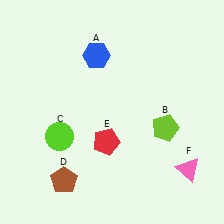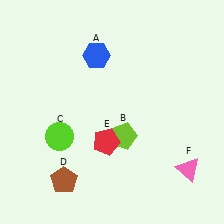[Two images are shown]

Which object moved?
The lime pentagon (B) moved left.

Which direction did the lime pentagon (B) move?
The lime pentagon (B) moved left.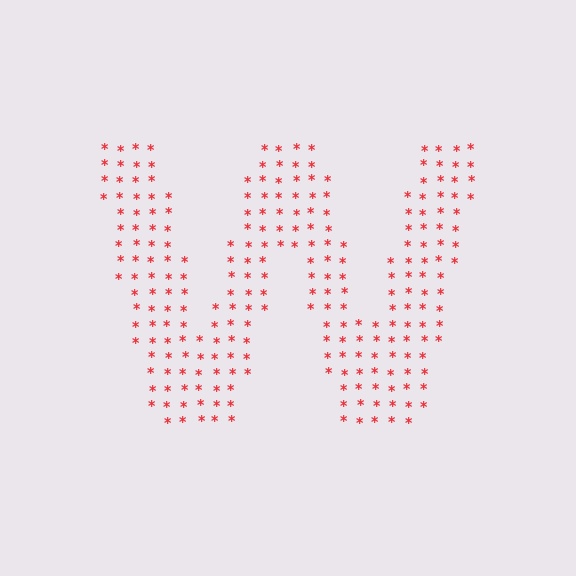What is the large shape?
The large shape is the letter W.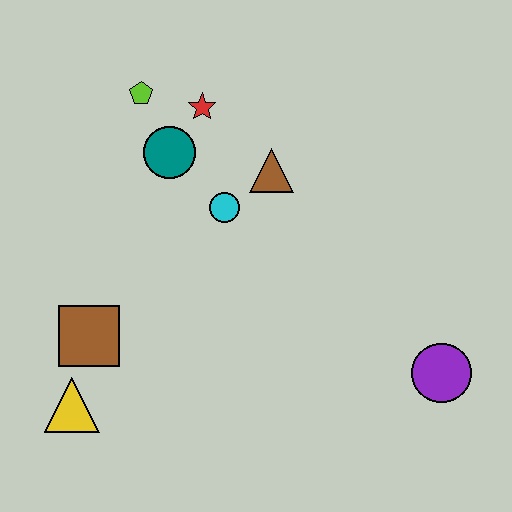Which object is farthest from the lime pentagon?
The purple circle is farthest from the lime pentagon.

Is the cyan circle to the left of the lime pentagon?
No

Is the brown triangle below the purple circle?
No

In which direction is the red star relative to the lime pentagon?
The red star is to the right of the lime pentagon.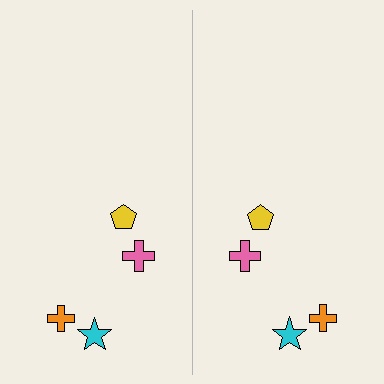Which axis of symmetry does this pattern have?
The pattern has a vertical axis of symmetry running through the center of the image.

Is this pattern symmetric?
Yes, this pattern has bilateral (reflection) symmetry.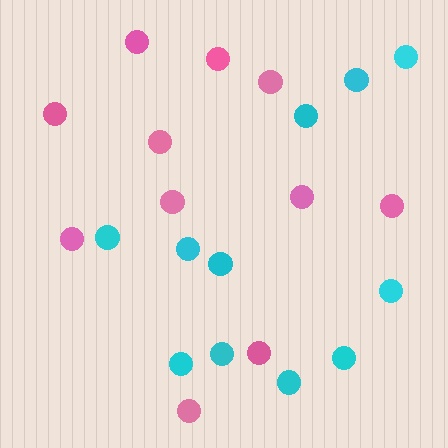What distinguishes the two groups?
There are 2 groups: one group of pink circles (11) and one group of cyan circles (11).